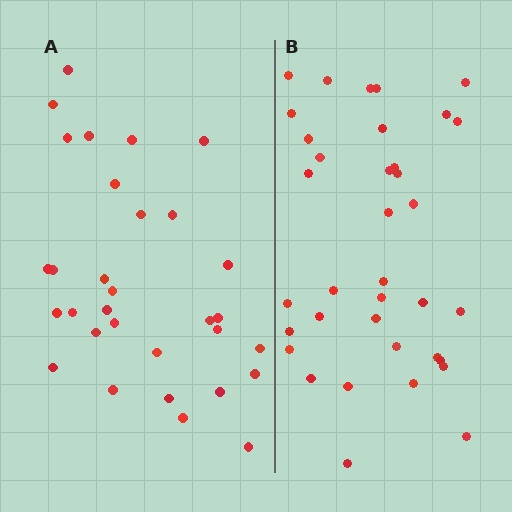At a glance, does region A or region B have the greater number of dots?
Region B (the right region) has more dots.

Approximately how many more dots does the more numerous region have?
Region B has about 5 more dots than region A.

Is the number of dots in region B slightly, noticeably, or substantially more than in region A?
Region B has only slightly more — the two regions are fairly close. The ratio is roughly 1.2 to 1.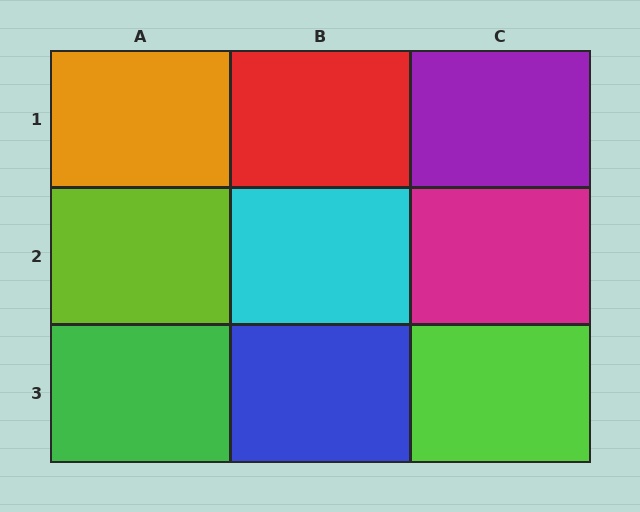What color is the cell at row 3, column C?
Lime.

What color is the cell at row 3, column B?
Blue.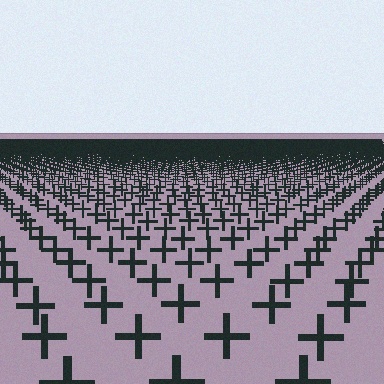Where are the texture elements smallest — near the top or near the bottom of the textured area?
Near the top.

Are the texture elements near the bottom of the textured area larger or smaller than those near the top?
Larger. Near the bottom, elements are closer to the viewer and appear at a bigger on-screen size.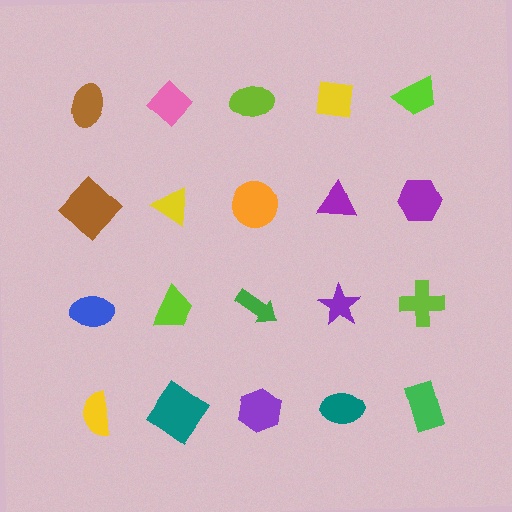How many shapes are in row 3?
5 shapes.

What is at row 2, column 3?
An orange circle.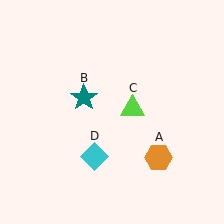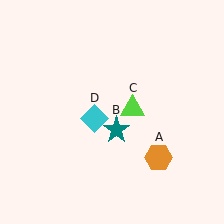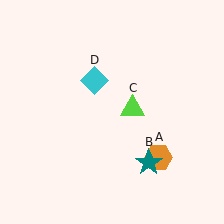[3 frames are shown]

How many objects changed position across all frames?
2 objects changed position: teal star (object B), cyan diamond (object D).